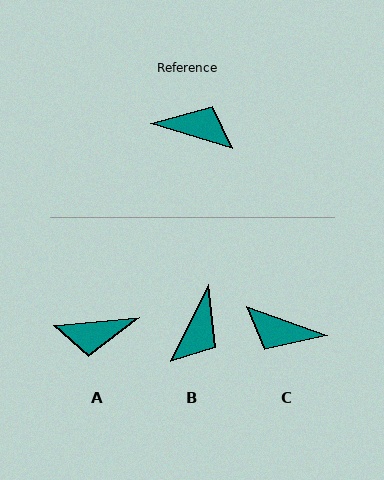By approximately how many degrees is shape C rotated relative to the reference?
Approximately 177 degrees counter-clockwise.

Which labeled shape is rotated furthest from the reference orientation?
C, about 177 degrees away.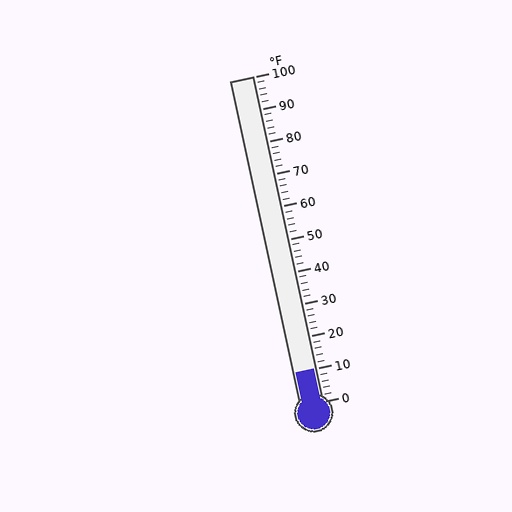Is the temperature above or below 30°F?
The temperature is below 30°F.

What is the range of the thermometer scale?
The thermometer scale ranges from 0°F to 100°F.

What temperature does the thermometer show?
The thermometer shows approximately 10°F.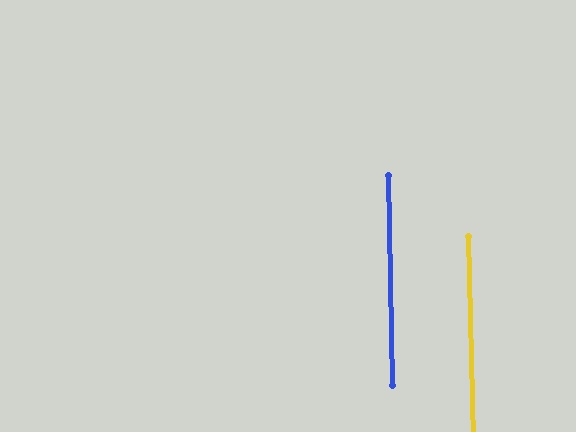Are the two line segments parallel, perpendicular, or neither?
Parallel — their directions differ by only 0.3°.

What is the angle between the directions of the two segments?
Approximately 0 degrees.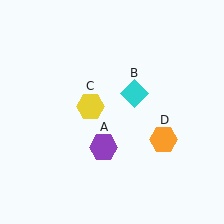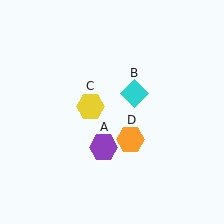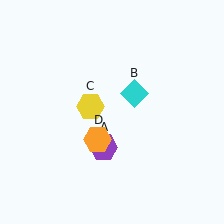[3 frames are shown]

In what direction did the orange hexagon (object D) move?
The orange hexagon (object D) moved left.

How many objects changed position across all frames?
1 object changed position: orange hexagon (object D).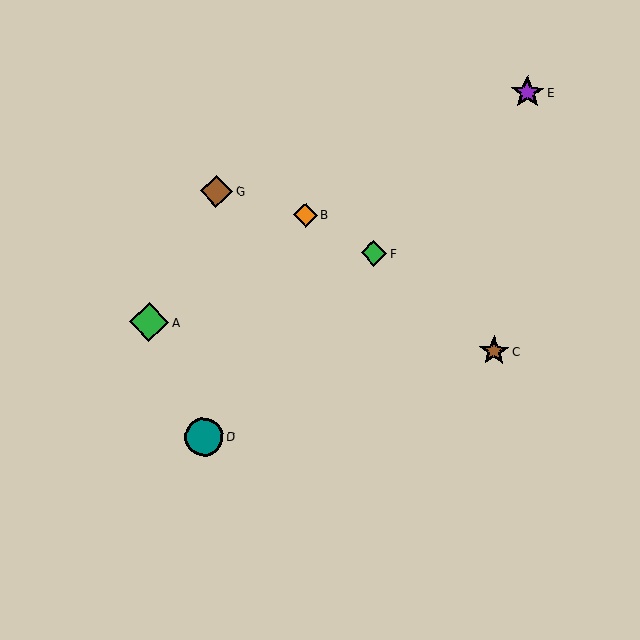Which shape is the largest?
The green diamond (labeled A) is the largest.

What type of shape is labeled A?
Shape A is a green diamond.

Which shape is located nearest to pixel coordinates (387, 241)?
The green diamond (labeled F) at (374, 253) is nearest to that location.